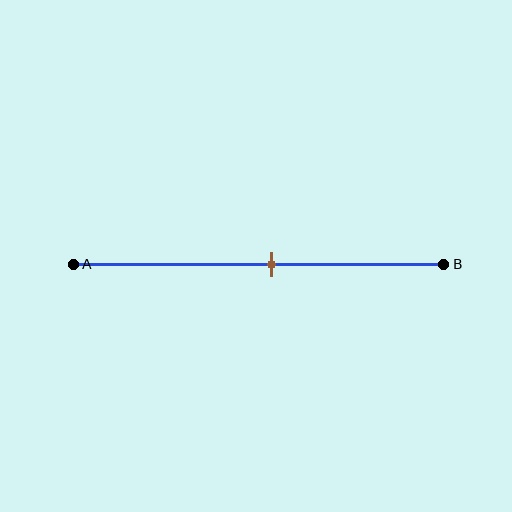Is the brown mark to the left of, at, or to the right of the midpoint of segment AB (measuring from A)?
The brown mark is to the right of the midpoint of segment AB.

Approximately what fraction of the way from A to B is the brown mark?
The brown mark is approximately 55% of the way from A to B.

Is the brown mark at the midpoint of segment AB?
No, the mark is at about 55% from A, not at the 50% midpoint.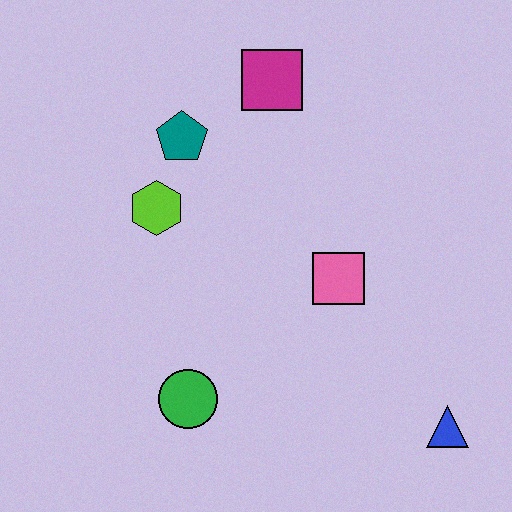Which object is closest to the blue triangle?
The pink square is closest to the blue triangle.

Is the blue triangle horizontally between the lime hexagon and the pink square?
No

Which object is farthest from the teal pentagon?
The blue triangle is farthest from the teal pentagon.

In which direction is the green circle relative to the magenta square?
The green circle is below the magenta square.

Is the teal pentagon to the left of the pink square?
Yes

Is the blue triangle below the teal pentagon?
Yes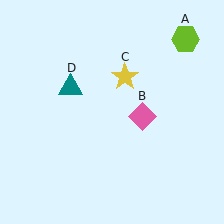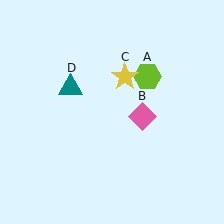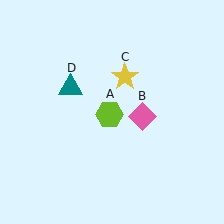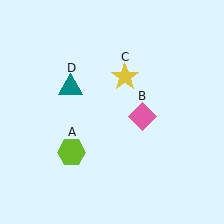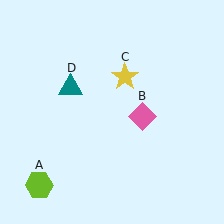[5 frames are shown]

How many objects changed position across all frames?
1 object changed position: lime hexagon (object A).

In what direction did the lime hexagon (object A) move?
The lime hexagon (object A) moved down and to the left.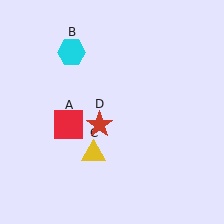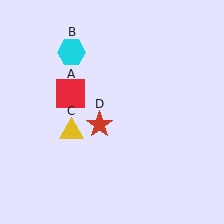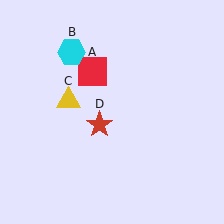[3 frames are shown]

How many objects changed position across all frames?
2 objects changed position: red square (object A), yellow triangle (object C).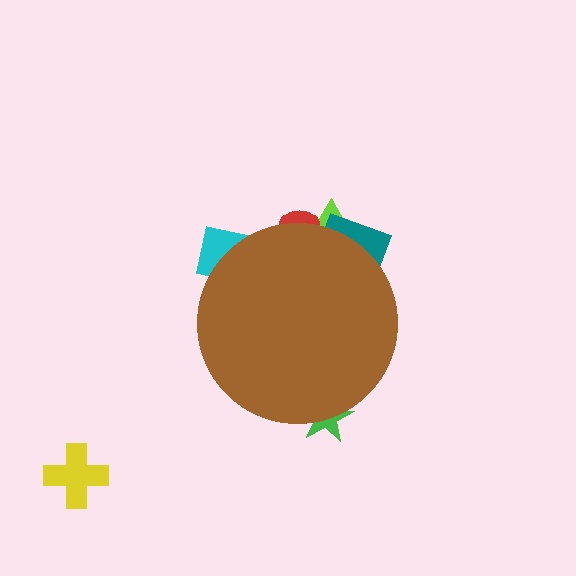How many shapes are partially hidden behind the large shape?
5 shapes are partially hidden.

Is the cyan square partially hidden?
Yes, the cyan square is partially hidden behind the brown circle.